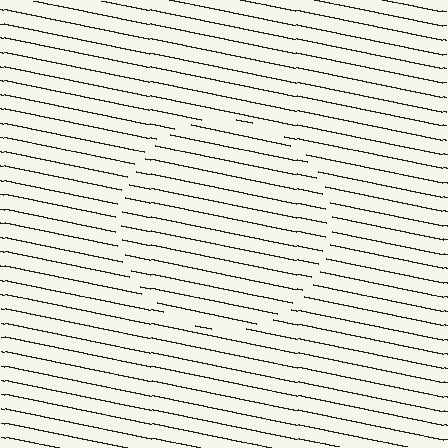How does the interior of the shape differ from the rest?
The interior of the shape contains the same grating, shifted by half a period — the contour is defined by the phase discontinuity where line-ends from the inner and outer gratings abut.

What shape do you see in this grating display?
An illusory circle. The interior of the shape contains the same grating, shifted by half a period — the contour is defined by the phase discontinuity where line-ends from the inner and outer gratings abut.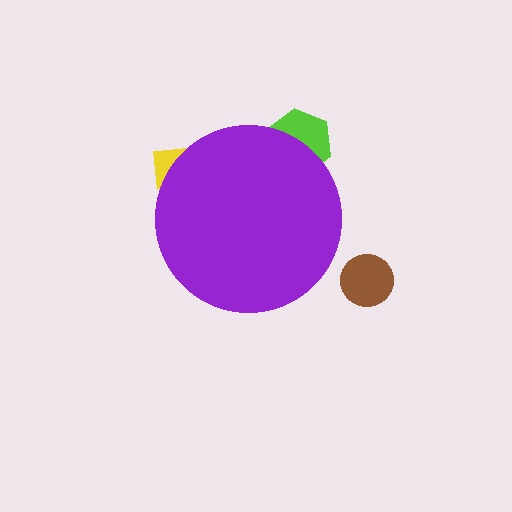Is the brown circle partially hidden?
No, the brown circle is fully visible.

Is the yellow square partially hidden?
Yes, the yellow square is partially hidden behind the purple circle.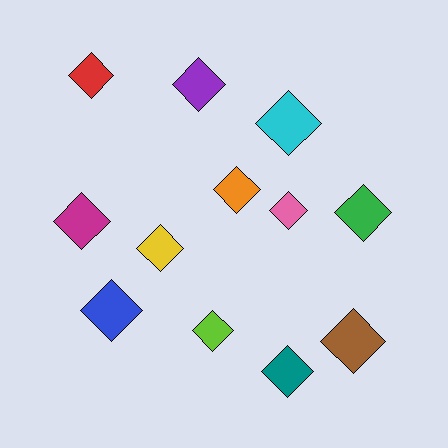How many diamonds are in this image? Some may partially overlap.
There are 12 diamonds.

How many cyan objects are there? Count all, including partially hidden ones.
There is 1 cyan object.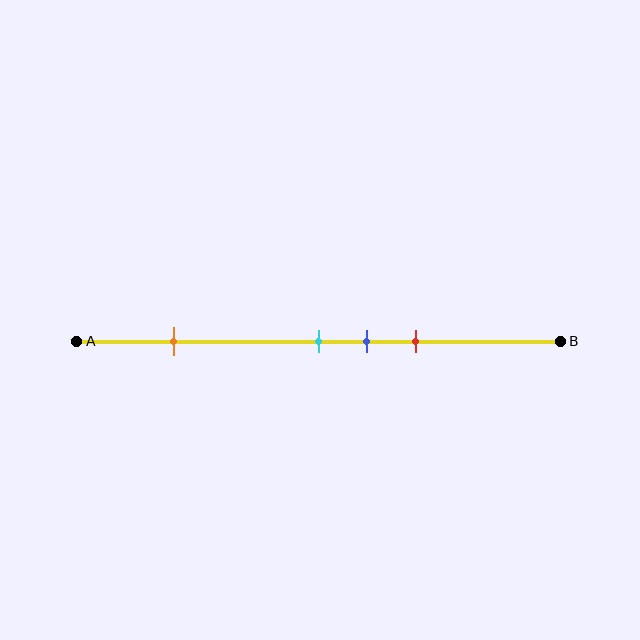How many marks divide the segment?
There are 4 marks dividing the segment.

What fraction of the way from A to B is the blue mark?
The blue mark is approximately 60% (0.6) of the way from A to B.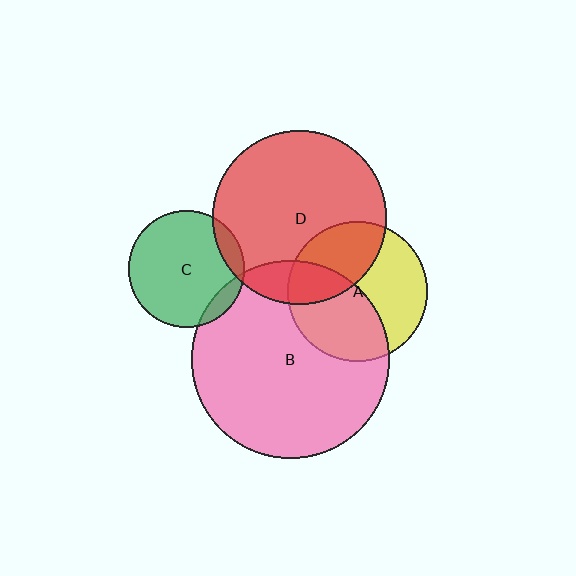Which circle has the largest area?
Circle B (pink).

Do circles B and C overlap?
Yes.